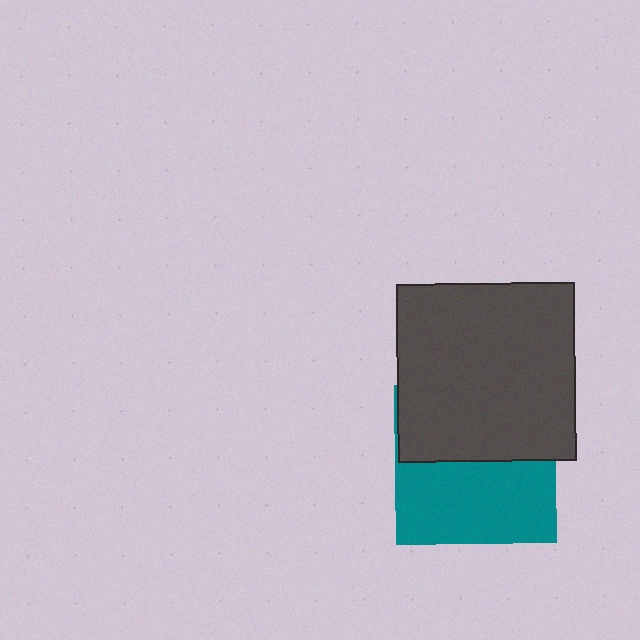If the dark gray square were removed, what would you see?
You would see the complete teal square.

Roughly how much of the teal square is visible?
About half of it is visible (roughly 52%).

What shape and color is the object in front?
The object in front is a dark gray square.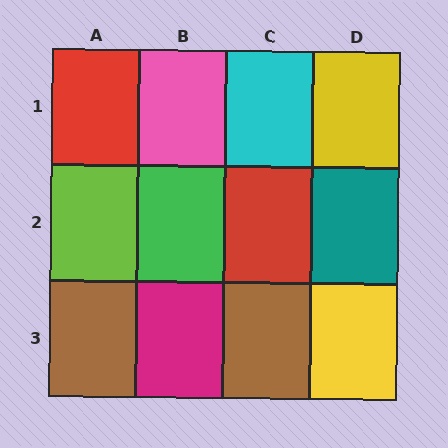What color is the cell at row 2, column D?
Teal.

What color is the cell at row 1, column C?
Cyan.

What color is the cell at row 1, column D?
Yellow.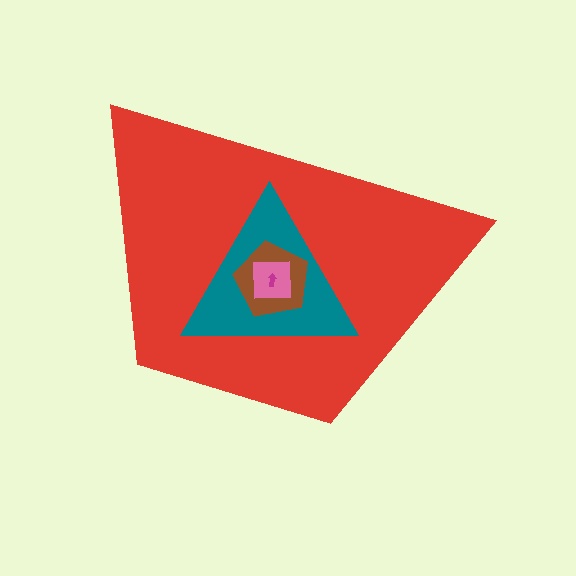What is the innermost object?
The magenta arrow.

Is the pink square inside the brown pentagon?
Yes.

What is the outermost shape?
The red trapezoid.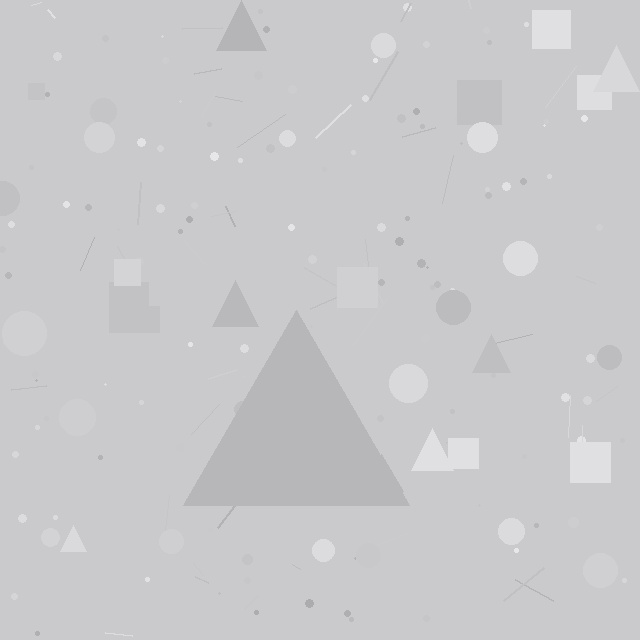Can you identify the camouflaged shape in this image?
The camouflaged shape is a triangle.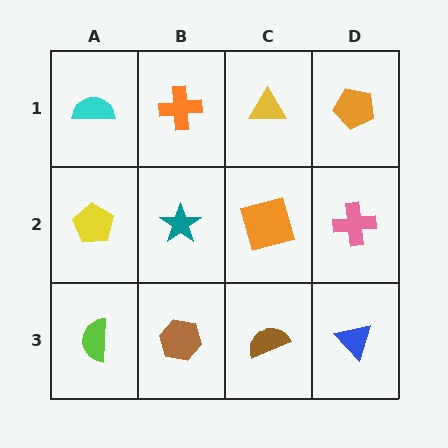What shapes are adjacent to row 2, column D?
An orange pentagon (row 1, column D), a blue triangle (row 3, column D), an orange square (row 2, column C).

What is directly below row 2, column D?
A blue triangle.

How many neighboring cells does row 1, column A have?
2.